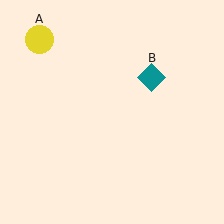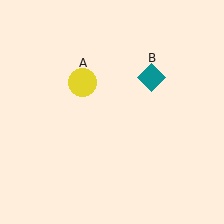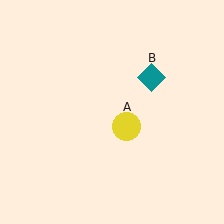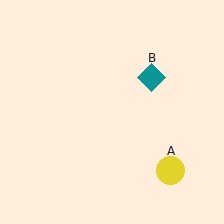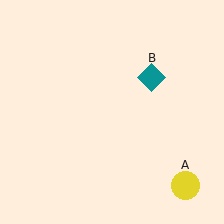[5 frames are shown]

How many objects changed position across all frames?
1 object changed position: yellow circle (object A).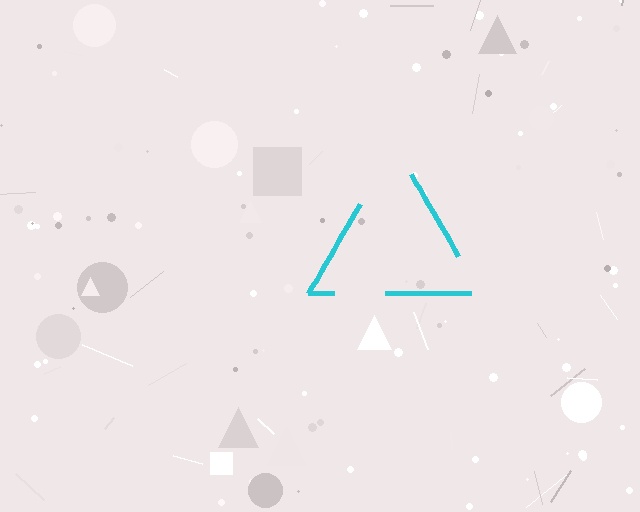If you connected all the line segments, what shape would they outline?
They would outline a triangle.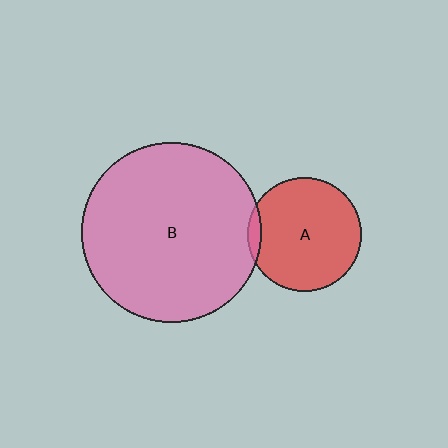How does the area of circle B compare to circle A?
Approximately 2.5 times.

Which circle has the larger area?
Circle B (pink).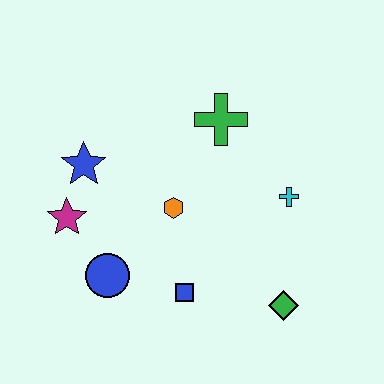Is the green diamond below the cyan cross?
Yes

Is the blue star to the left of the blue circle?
Yes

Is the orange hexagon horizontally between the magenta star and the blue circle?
No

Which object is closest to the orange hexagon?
The blue square is closest to the orange hexagon.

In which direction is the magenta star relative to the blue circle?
The magenta star is above the blue circle.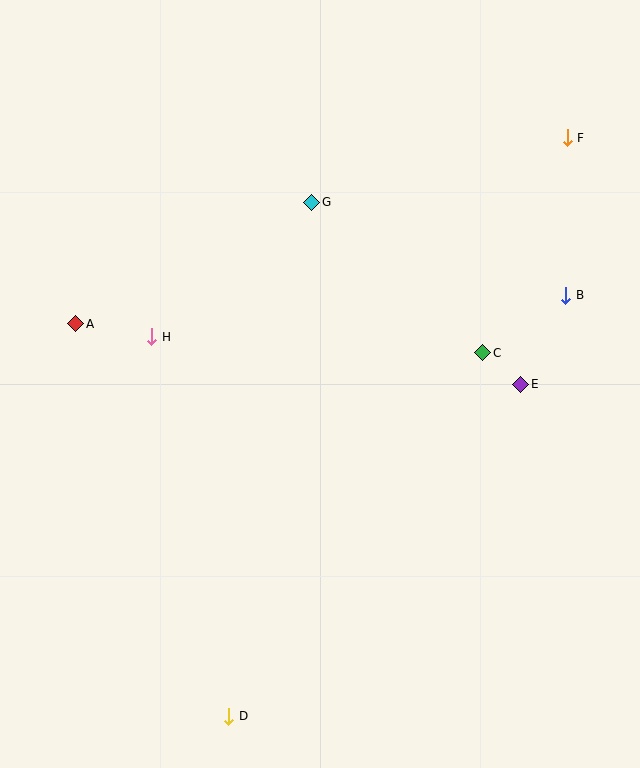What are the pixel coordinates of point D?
Point D is at (229, 716).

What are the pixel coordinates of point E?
Point E is at (521, 384).